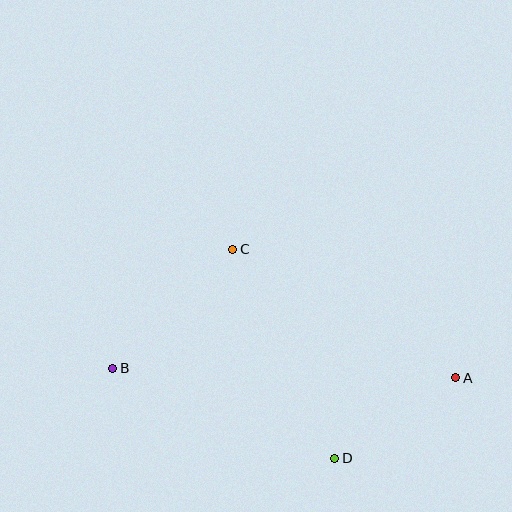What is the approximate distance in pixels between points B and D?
The distance between B and D is approximately 239 pixels.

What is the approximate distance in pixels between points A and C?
The distance between A and C is approximately 257 pixels.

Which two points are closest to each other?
Points A and D are closest to each other.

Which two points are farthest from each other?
Points A and B are farthest from each other.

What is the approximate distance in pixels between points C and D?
The distance between C and D is approximately 232 pixels.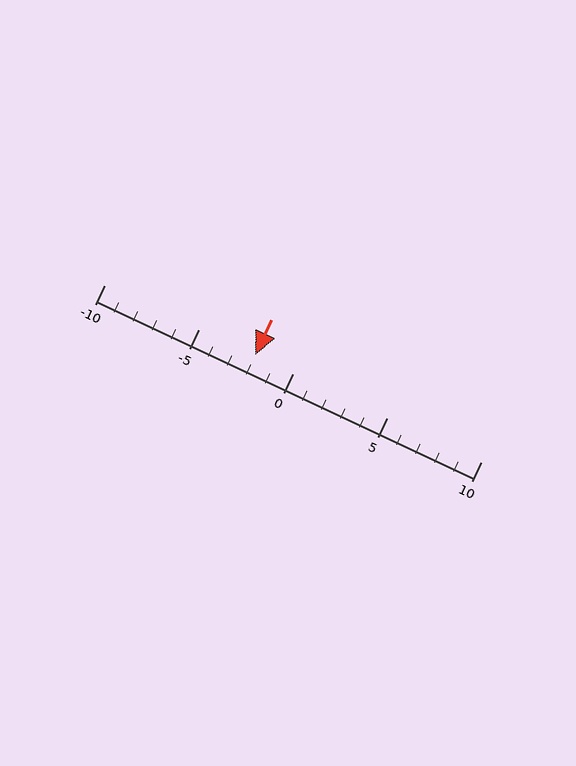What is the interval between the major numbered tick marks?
The major tick marks are spaced 5 units apart.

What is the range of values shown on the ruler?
The ruler shows values from -10 to 10.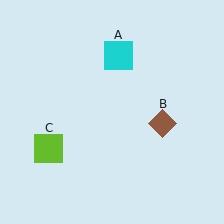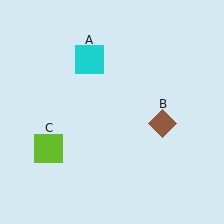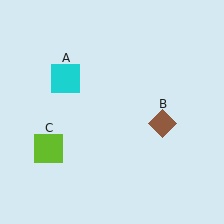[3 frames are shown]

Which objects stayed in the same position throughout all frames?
Brown diamond (object B) and lime square (object C) remained stationary.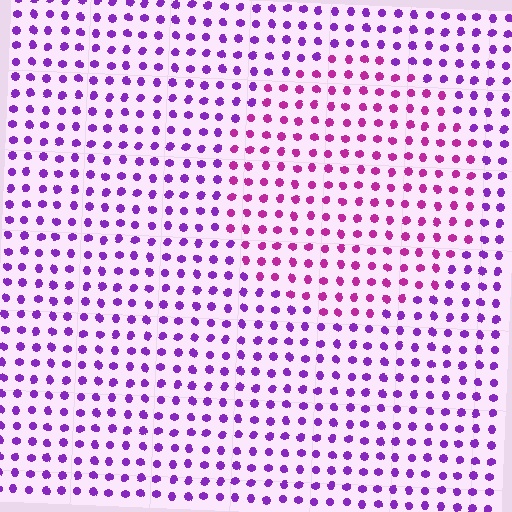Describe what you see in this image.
The image is filled with small purple elements in a uniform arrangement. A circle-shaped region is visible where the elements are tinted to a slightly different hue, forming a subtle color boundary.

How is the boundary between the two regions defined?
The boundary is defined purely by a slight shift in hue (about 35 degrees). Spacing, size, and orientation are identical on both sides.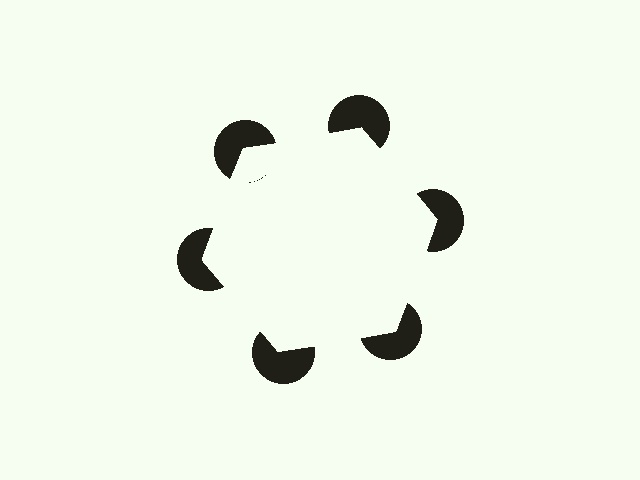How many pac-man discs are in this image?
There are 6 — one at each vertex of the illusory hexagon.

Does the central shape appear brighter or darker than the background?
It typically appears slightly brighter than the background, even though no actual brightness change is drawn.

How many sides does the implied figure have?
6 sides.